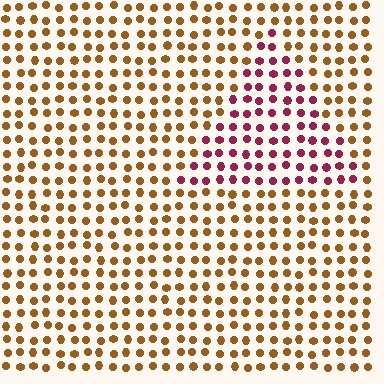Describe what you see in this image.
The image is filled with small brown elements in a uniform arrangement. A triangle-shaped region is visible where the elements are tinted to a slightly different hue, forming a subtle color boundary.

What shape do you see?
I see a triangle.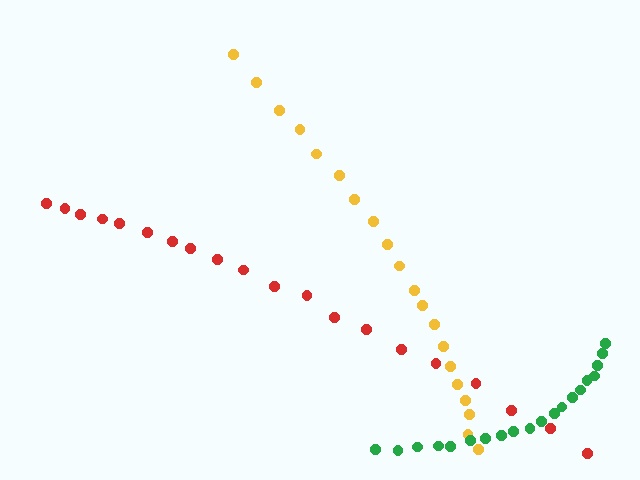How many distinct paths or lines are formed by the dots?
There are 3 distinct paths.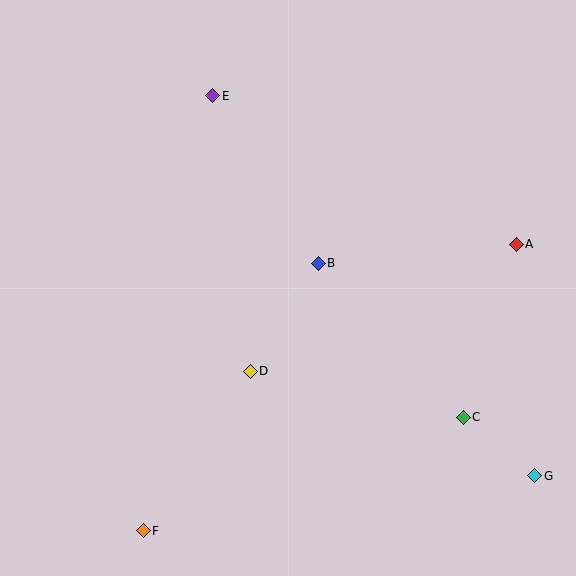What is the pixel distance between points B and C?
The distance between B and C is 212 pixels.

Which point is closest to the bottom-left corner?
Point F is closest to the bottom-left corner.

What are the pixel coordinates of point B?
Point B is at (318, 263).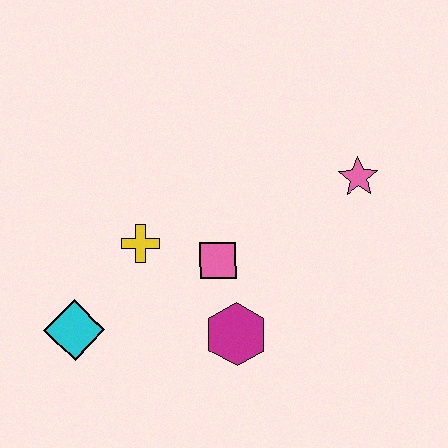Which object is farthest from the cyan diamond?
The pink star is farthest from the cyan diamond.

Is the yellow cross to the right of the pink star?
No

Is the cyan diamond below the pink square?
Yes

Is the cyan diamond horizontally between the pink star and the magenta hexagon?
No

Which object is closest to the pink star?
The pink square is closest to the pink star.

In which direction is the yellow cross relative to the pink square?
The yellow cross is to the left of the pink square.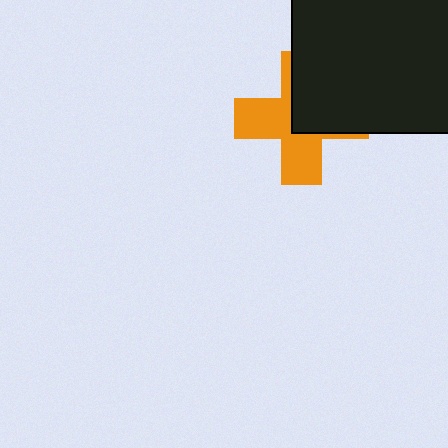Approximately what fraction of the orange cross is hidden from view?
Roughly 45% of the orange cross is hidden behind the black square.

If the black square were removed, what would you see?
You would see the complete orange cross.